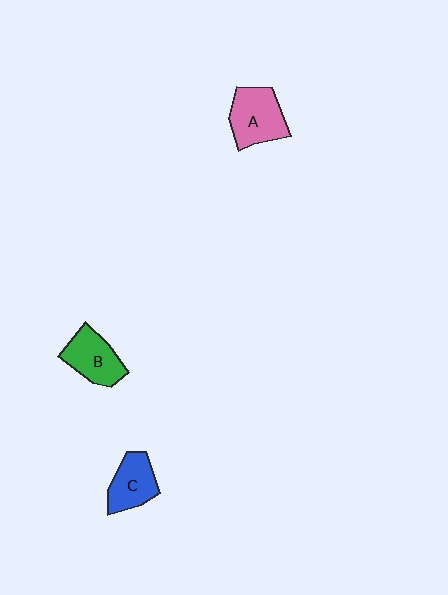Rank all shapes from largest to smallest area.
From largest to smallest: A (pink), B (green), C (blue).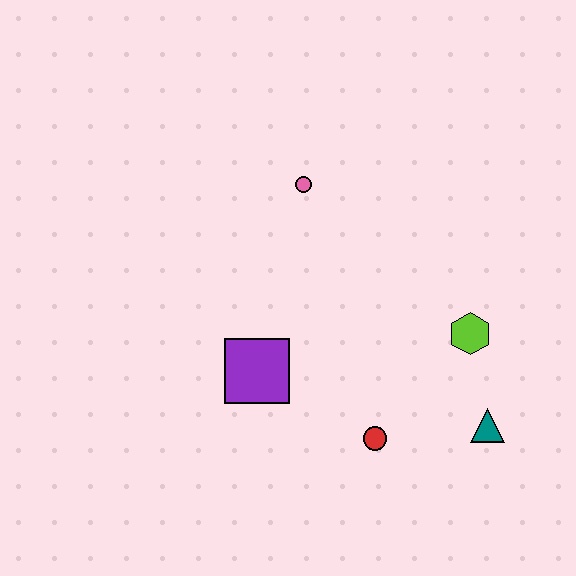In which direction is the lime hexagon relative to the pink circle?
The lime hexagon is to the right of the pink circle.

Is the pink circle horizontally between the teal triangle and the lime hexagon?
No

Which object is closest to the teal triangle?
The lime hexagon is closest to the teal triangle.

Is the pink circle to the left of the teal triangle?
Yes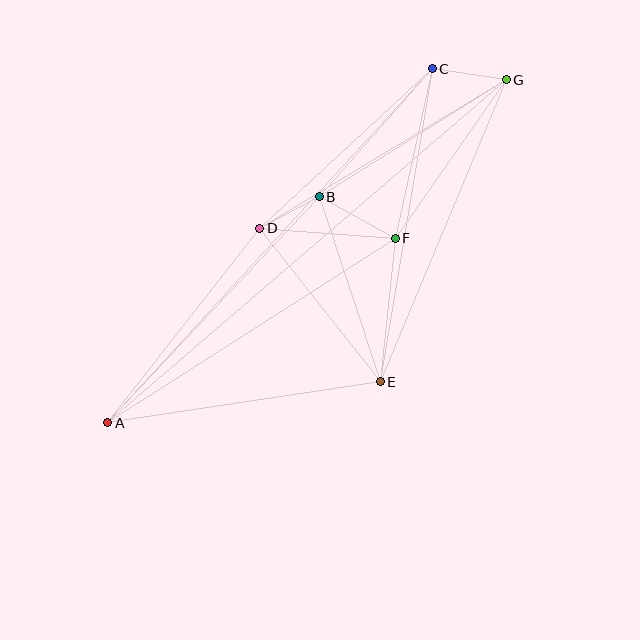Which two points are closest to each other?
Points B and D are closest to each other.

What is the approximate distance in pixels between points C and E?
The distance between C and E is approximately 317 pixels.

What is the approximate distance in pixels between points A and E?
The distance between A and E is approximately 275 pixels.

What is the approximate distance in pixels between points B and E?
The distance between B and E is approximately 195 pixels.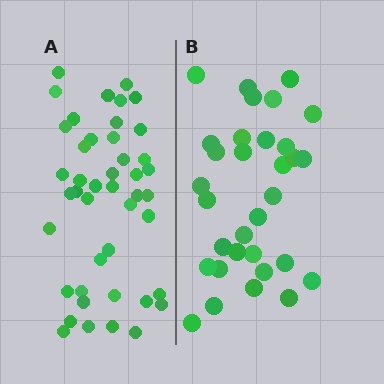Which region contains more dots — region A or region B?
Region A (the left region) has more dots.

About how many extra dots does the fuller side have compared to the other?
Region A has roughly 12 or so more dots than region B.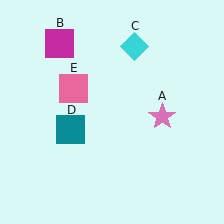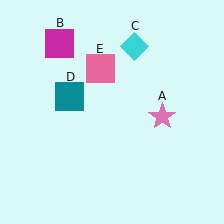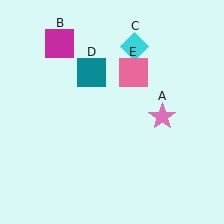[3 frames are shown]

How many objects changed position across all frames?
2 objects changed position: teal square (object D), pink square (object E).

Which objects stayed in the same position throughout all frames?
Pink star (object A) and magenta square (object B) and cyan diamond (object C) remained stationary.